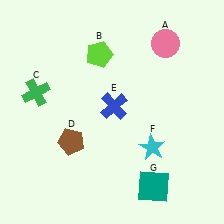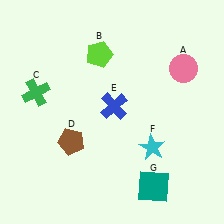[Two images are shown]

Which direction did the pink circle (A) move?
The pink circle (A) moved down.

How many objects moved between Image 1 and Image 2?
1 object moved between the two images.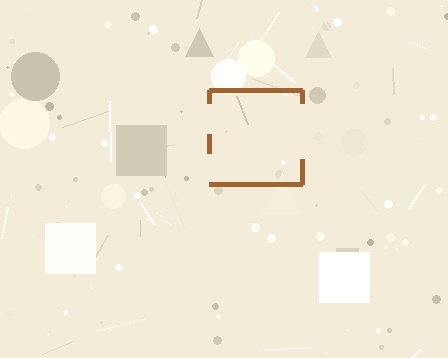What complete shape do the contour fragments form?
The contour fragments form a square.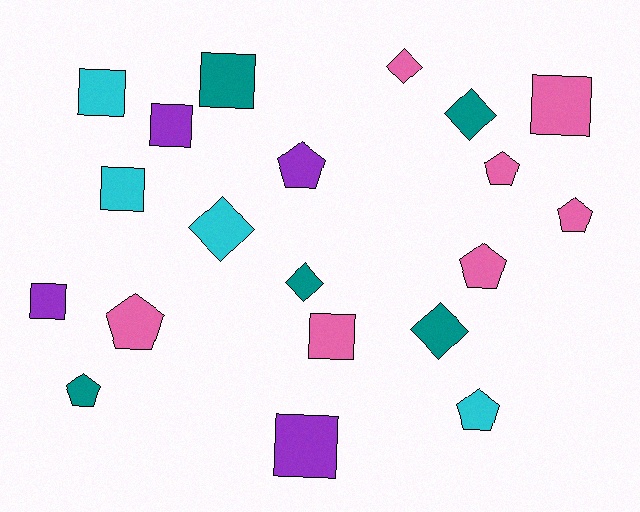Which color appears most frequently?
Pink, with 7 objects.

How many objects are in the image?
There are 20 objects.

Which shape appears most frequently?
Square, with 8 objects.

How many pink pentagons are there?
There are 4 pink pentagons.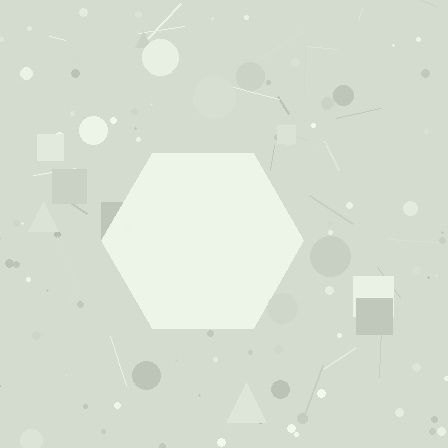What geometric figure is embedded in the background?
A hexagon is embedded in the background.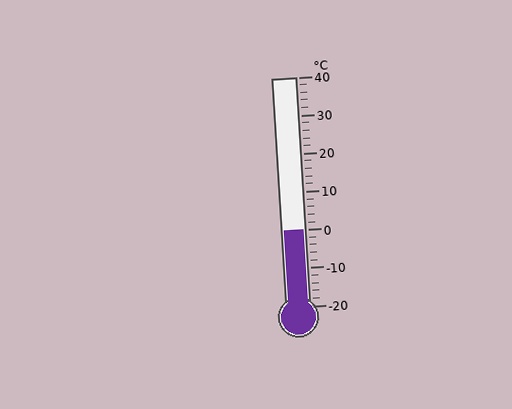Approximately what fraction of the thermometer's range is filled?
The thermometer is filled to approximately 35% of its range.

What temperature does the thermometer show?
The thermometer shows approximately 0°C.